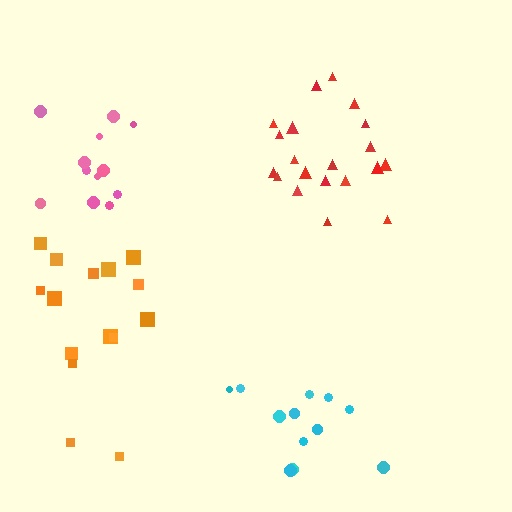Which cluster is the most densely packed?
Red.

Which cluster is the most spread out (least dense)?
Orange.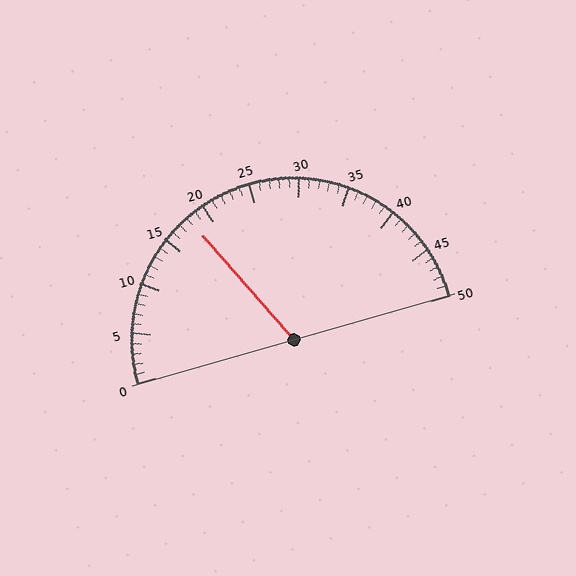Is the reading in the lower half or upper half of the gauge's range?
The reading is in the lower half of the range (0 to 50).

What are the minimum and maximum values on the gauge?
The gauge ranges from 0 to 50.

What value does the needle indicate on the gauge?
The needle indicates approximately 18.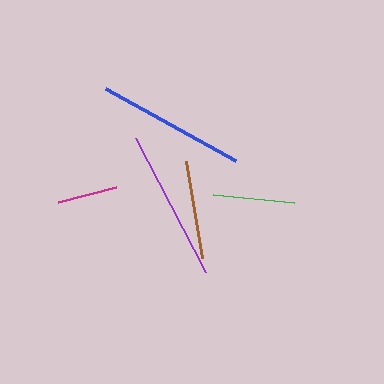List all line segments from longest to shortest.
From longest to shortest: purple, blue, brown, green, magenta.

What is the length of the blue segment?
The blue segment is approximately 148 pixels long.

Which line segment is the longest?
The purple line is the longest at approximately 152 pixels.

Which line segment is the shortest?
The magenta line is the shortest at approximately 60 pixels.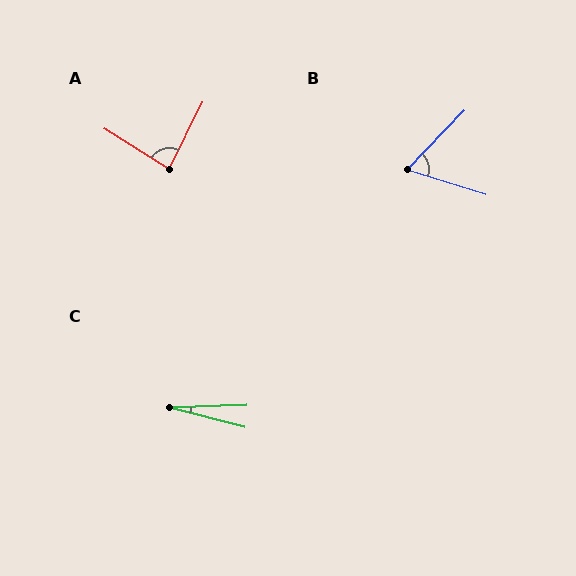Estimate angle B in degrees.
Approximately 63 degrees.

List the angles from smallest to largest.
C (17°), B (63°), A (84°).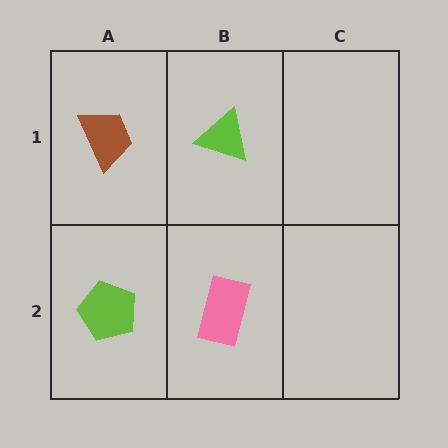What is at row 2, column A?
A lime pentagon.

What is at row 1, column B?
A lime triangle.